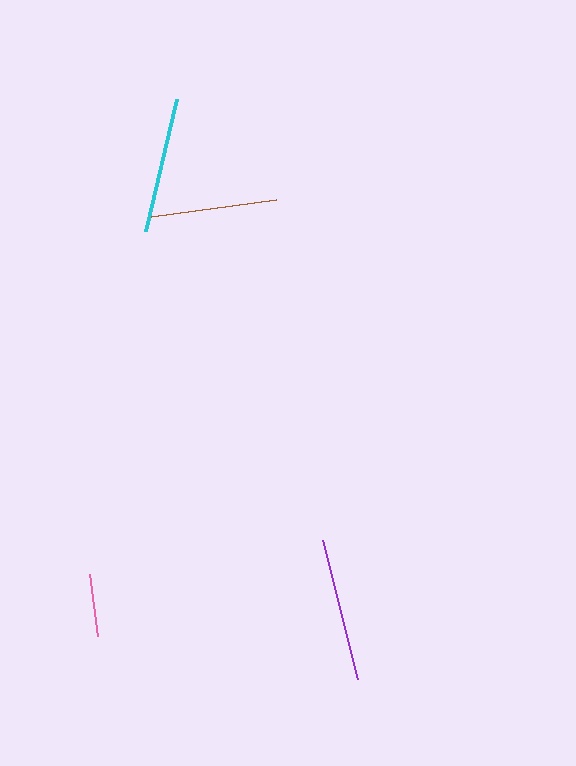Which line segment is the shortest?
The pink line is the shortest at approximately 63 pixels.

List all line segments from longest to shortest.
From longest to shortest: purple, cyan, brown, pink.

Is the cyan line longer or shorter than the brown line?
The cyan line is longer than the brown line.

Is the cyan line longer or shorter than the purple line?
The purple line is longer than the cyan line.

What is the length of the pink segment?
The pink segment is approximately 63 pixels long.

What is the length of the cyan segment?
The cyan segment is approximately 136 pixels long.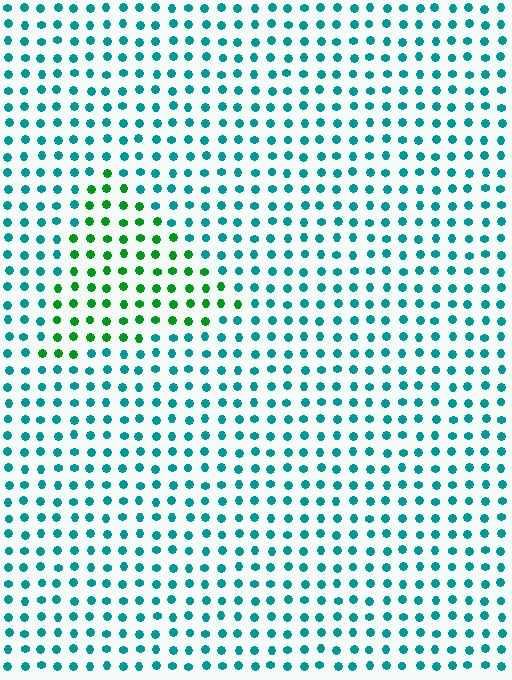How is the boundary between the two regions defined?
The boundary is defined purely by a slight shift in hue (about 49 degrees). Spacing, size, and orientation are identical on both sides.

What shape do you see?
I see a triangle.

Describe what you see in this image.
The image is filled with small teal elements in a uniform arrangement. A triangle-shaped region is visible where the elements are tinted to a slightly different hue, forming a subtle color boundary.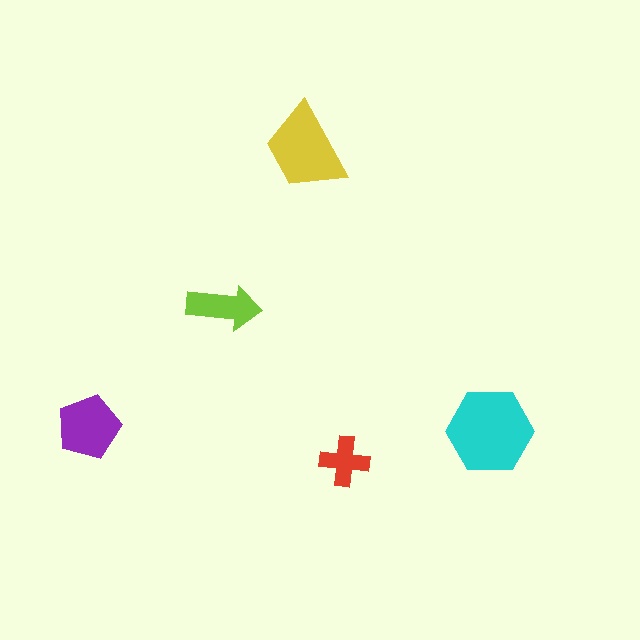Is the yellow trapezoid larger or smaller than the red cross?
Larger.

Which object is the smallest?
The red cross.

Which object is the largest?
The cyan hexagon.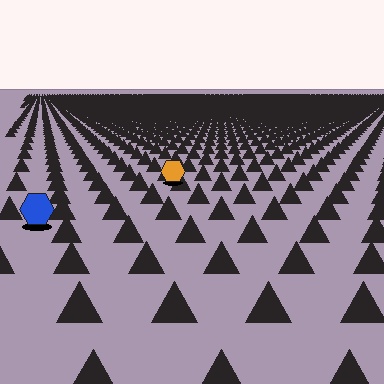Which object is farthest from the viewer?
The orange hexagon is farthest from the viewer. It appears smaller and the ground texture around it is denser.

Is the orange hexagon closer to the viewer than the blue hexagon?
No. The blue hexagon is closer — you can tell from the texture gradient: the ground texture is coarser near it.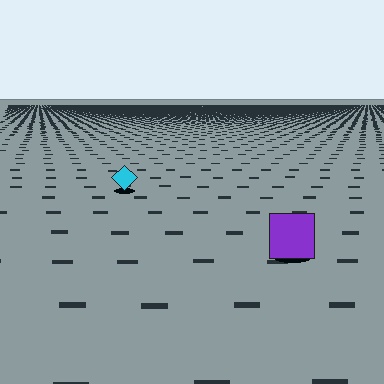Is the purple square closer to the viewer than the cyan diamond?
Yes. The purple square is closer — you can tell from the texture gradient: the ground texture is coarser near it.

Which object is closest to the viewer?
The purple square is closest. The texture marks near it are larger and more spread out.